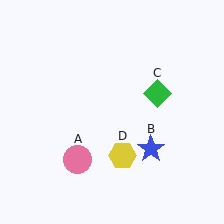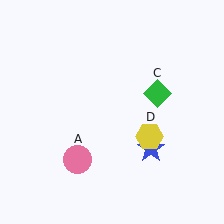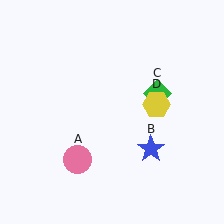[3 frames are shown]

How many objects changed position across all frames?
1 object changed position: yellow hexagon (object D).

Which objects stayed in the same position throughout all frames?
Pink circle (object A) and blue star (object B) and green diamond (object C) remained stationary.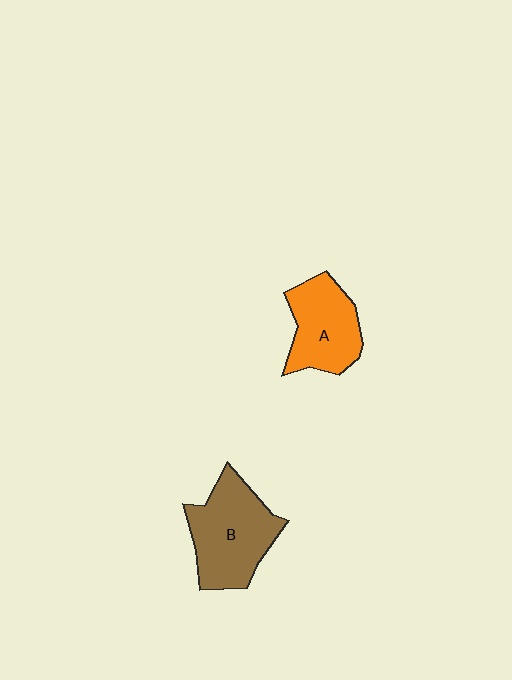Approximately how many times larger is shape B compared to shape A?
Approximately 1.3 times.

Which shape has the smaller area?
Shape A (orange).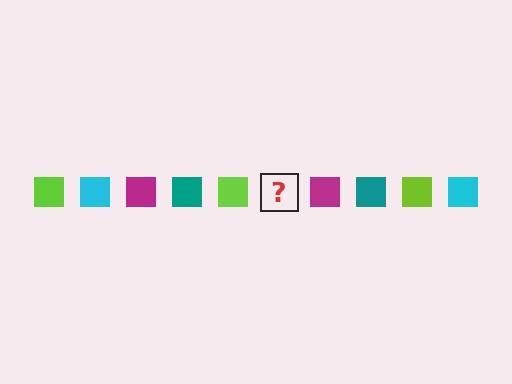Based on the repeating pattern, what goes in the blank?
The blank should be a cyan square.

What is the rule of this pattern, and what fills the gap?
The rule is that the pattern cycles through lime, cyan, magenta, teal squares. The gap should be filled with a cyan square.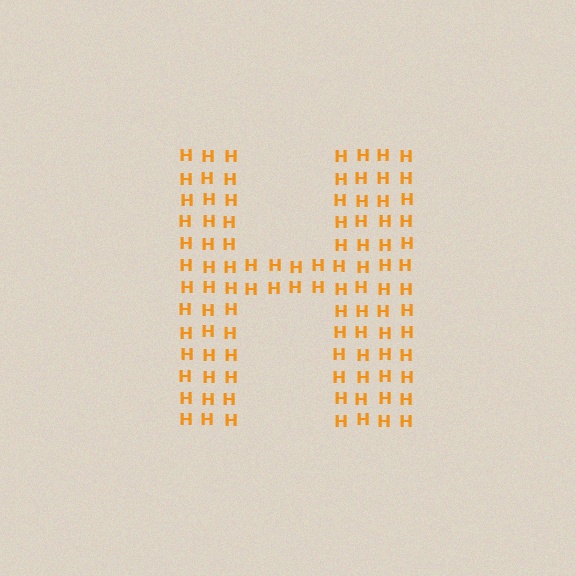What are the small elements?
The small elements are letter H's.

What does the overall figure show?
The overall figure shows the letter H.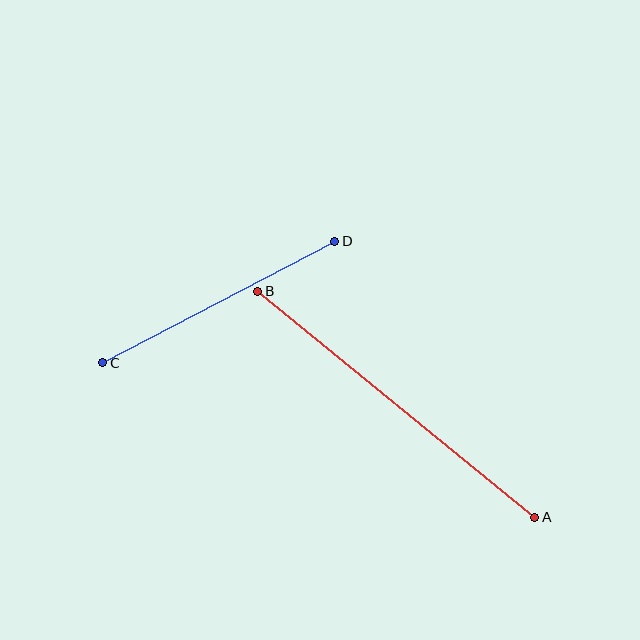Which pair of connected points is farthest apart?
Points A and B are farthest apart.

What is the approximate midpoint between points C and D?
The midpoint is at approximately (219, 302) pixels.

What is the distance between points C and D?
The distance is approximately 262 pixels.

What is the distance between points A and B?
The distance is approximately 358 pixels.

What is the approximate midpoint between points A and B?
The midpoint is at approximately (396, 404) pixels.